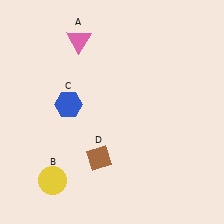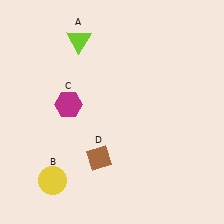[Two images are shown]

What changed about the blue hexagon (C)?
In Image 1, C is blue. In Image 2, it changed to magenta.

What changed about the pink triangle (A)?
In Image 1, A is pink. In Image 2, it changed to lime.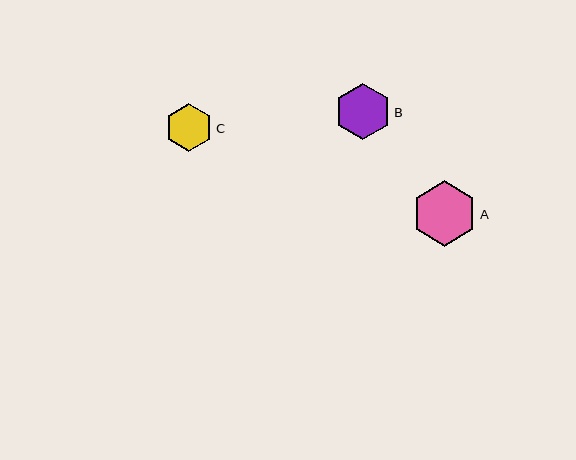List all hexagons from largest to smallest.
From largest to smallest: A, B, C.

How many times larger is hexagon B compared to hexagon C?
Hexagon B is approximately 1.2 times the size of hexagon C.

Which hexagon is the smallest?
Hexagon C is the smallest with a size of approximately 48 pixels.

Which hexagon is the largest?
Hexagon A is the largest with a size of approximately 65 pixels.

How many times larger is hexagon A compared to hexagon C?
Hexagon A is approximately 1.4 times the size of hexagon C.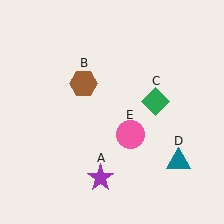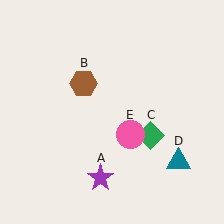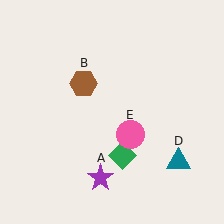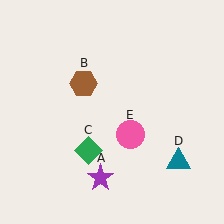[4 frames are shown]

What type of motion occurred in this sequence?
The green diamond (object C) rotated clockwise around the center of the scene.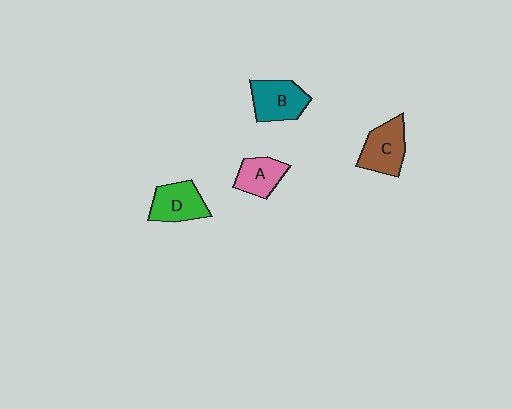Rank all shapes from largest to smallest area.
From largest to smallest: B (teal), C (brown), D (green), A (pink).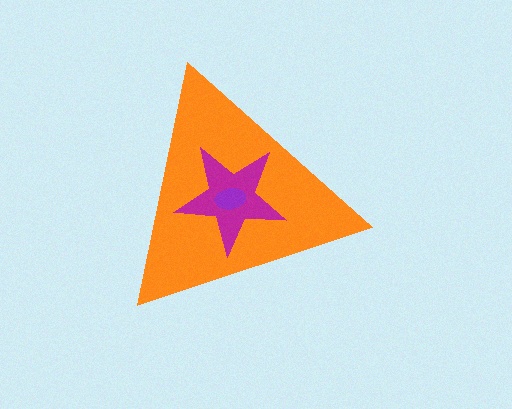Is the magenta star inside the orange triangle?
Yes.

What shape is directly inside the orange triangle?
The magenta star.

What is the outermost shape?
The orange triangle.